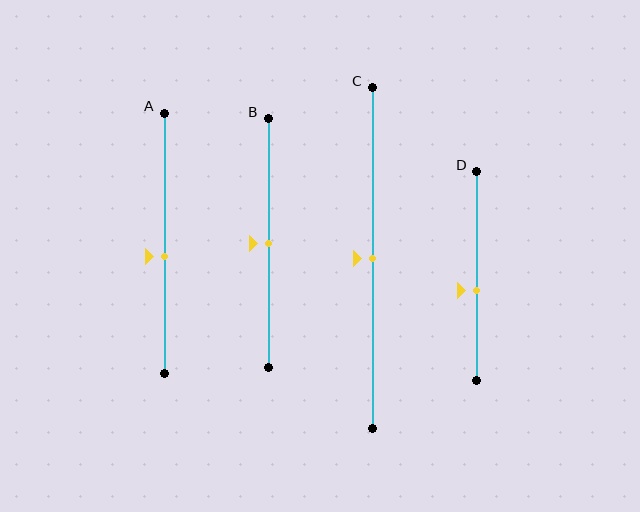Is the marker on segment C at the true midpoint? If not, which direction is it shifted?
Yes, the marker on segment C is at the true midpoint.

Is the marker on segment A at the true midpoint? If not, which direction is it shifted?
No, the marker on segment A is shifted downward by about 5% of the segment length.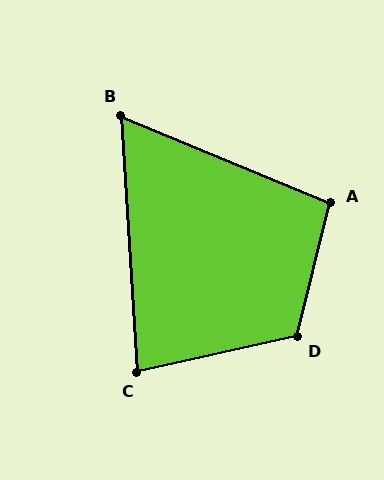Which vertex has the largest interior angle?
D, at approximately 116 degrees.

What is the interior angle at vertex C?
Approximately 81 degrees (acute).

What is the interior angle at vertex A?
Approximately 99 degrees (obtuse).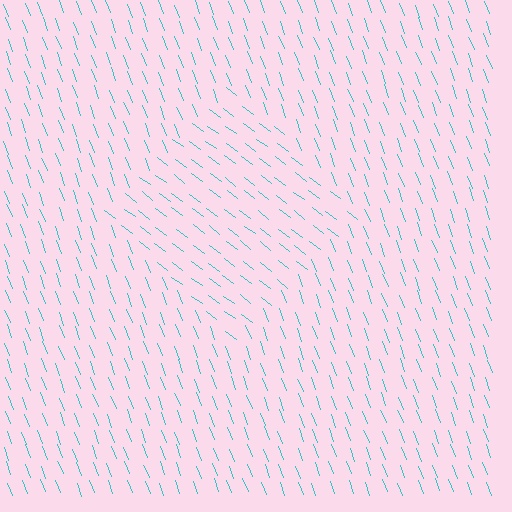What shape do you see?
I see a diamond.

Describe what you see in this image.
The image is filled with small cyan line segments. A diamond region in the image has lines oriented differently from the surrounding lines, creating a visible texture boundary.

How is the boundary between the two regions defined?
The boundary is defined purely by a change in line orientation (approximately 33 degrees difference). All lines are the same color and thickness.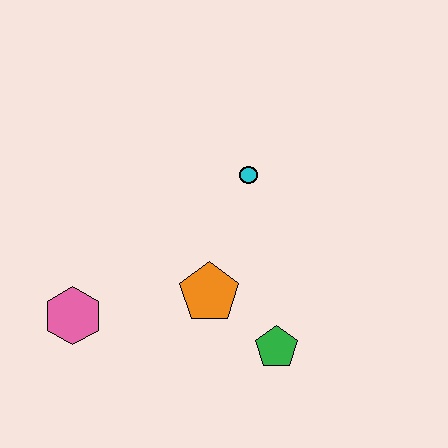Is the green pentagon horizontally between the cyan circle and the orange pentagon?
No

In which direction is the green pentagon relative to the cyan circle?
The green pentagon is below the cyan circle.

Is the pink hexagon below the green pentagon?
No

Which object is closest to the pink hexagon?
The orange pentagon is closest to the pink hexagon.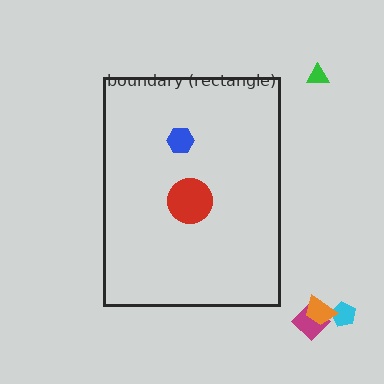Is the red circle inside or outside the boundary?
Inside.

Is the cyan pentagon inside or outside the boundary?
Outside.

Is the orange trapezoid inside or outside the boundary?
Outside.